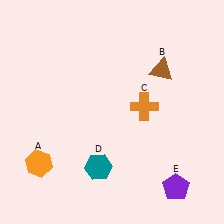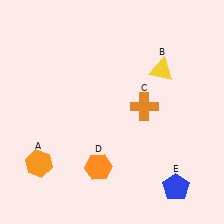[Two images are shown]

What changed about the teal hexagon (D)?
In Image 1, D is teal. In Image 2, it changed to orange.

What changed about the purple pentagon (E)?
In Image 1, E is purple. In Image 2, it changed to blue.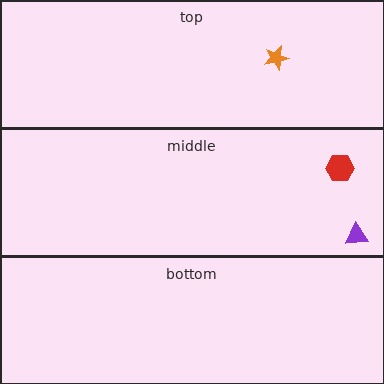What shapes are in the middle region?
The red hexagon, the purple triangle.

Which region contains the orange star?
The top region.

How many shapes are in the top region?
1.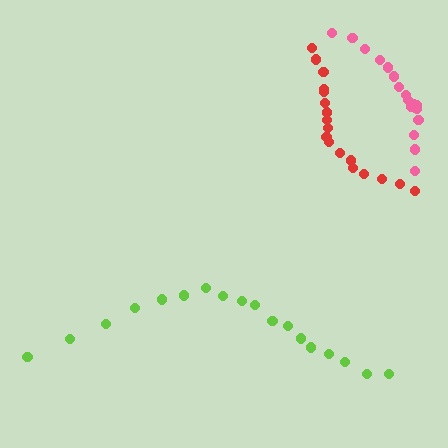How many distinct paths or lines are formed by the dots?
There are 3 distinct paths.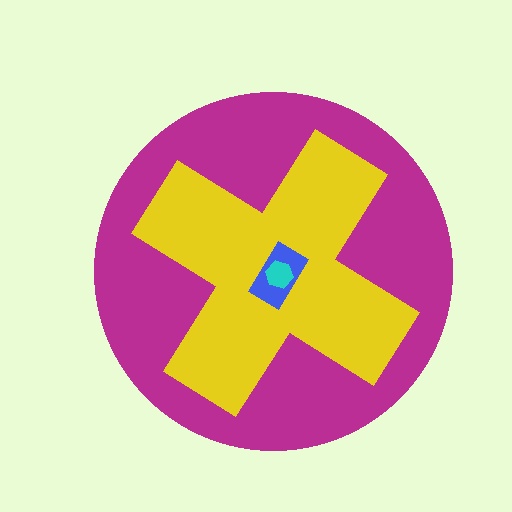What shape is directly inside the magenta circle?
The yellow cross.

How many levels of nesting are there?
4.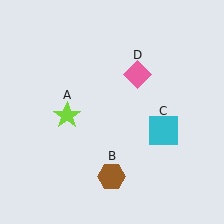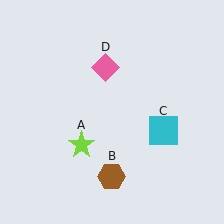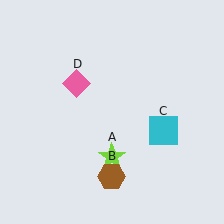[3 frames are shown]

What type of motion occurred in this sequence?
The lime star (object A), pink diamond (object D) rotated counterclockwise around the center of the scene.